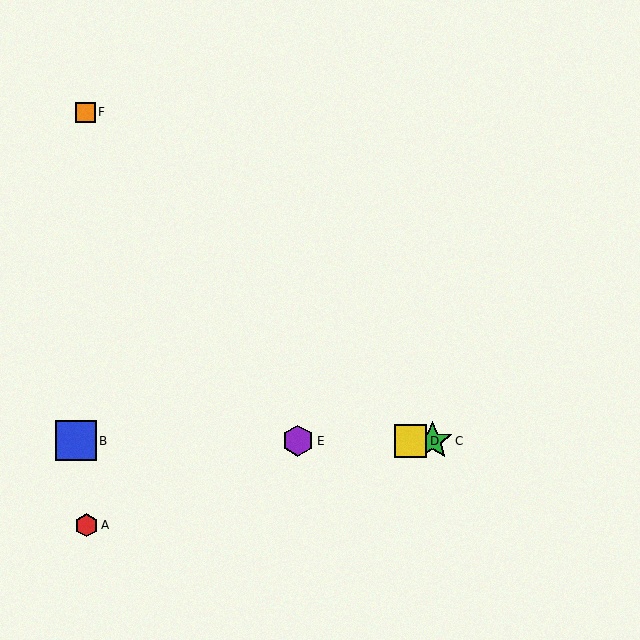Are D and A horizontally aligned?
No, D is at y≈441 and A is at y≈525.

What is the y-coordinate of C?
Object C is at y≈441.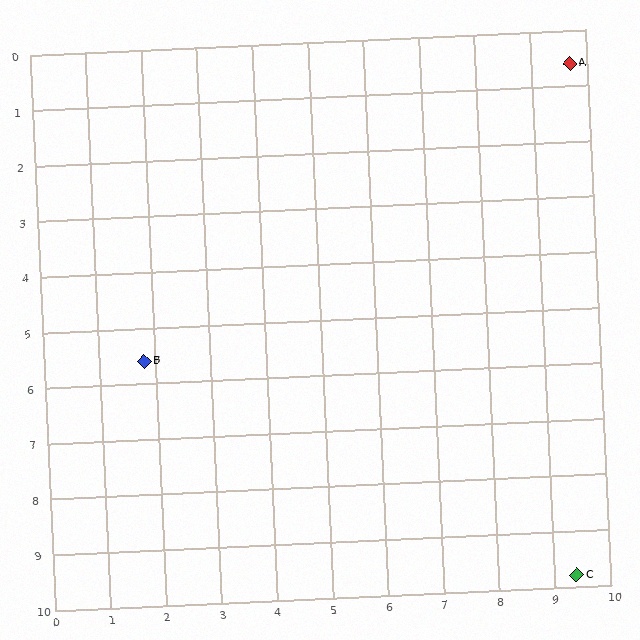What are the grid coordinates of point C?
Point C is at approximately (9.4, 9.8).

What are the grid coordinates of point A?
Point A is at approximately (9.7, 0.6).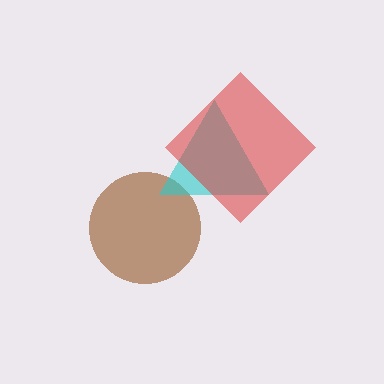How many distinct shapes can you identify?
There are 3 distinct shapes: a brown circle, a cyan triangle, a red diamond.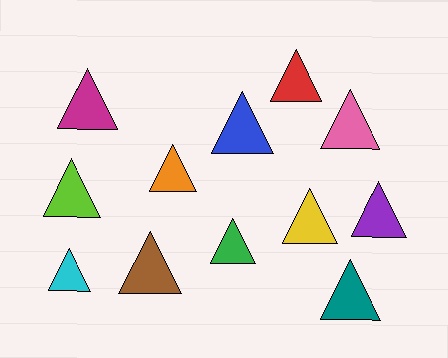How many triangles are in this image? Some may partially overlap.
There are 12 triangles.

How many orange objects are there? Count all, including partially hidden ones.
There is 1 orange object.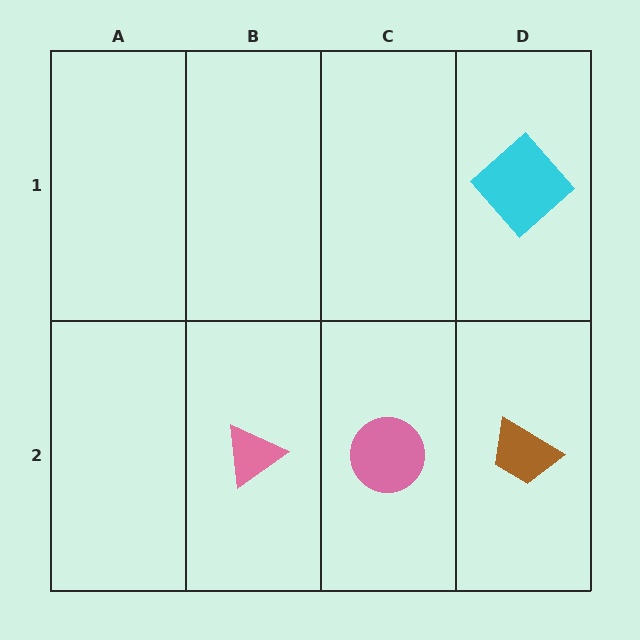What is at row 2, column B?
A pink triangle.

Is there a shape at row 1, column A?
No, that cell is empty.